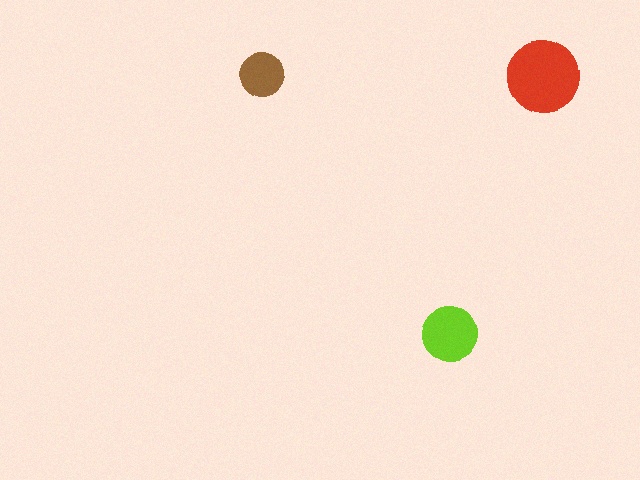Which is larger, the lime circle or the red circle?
The red one.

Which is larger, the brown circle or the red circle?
The red one.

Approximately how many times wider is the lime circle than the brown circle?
About 1.5 times wider.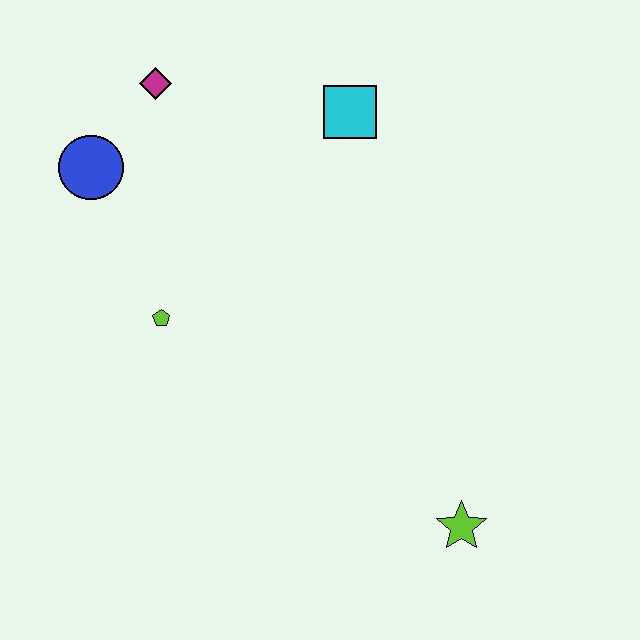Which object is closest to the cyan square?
The magenta diamond is closest to the cyan square.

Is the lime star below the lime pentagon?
Yes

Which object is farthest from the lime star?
The magenta diamond is farthest from the lime star.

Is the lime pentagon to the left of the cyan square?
Yes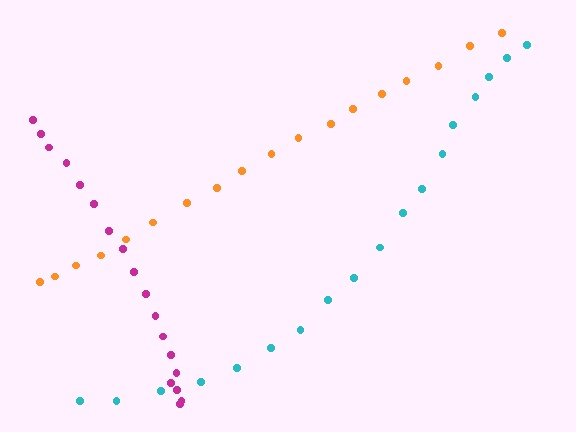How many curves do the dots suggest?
There are 3 distinct paths.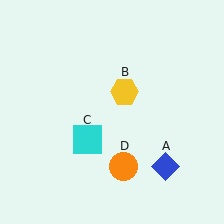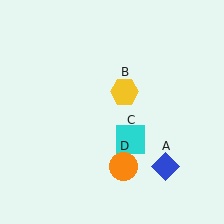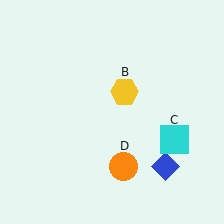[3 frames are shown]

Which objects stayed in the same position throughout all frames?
Blue diamond (object A) and yellow hexagon (object B) and orange circle (object D) remained stationary.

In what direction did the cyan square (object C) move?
The cyan square (object C) moved right.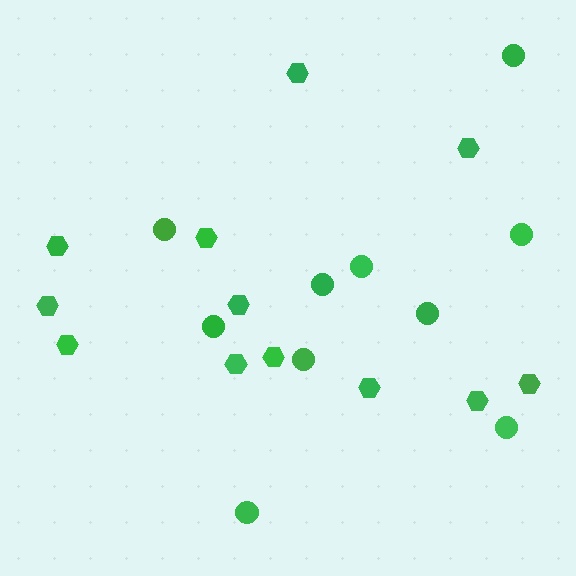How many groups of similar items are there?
There are 2 groups: one group of hexagons (12) and one group of circles (10).